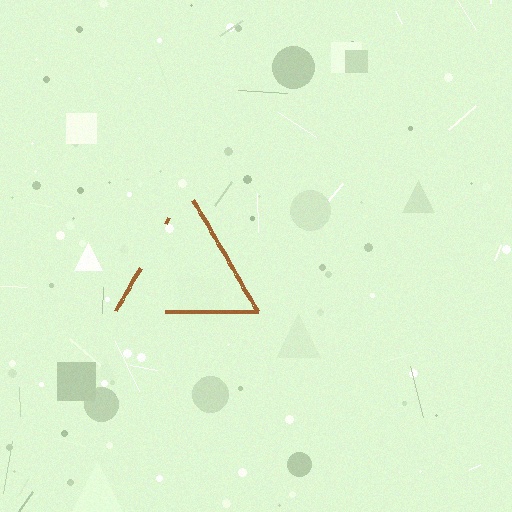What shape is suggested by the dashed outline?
The dashed outline suggests a triangle.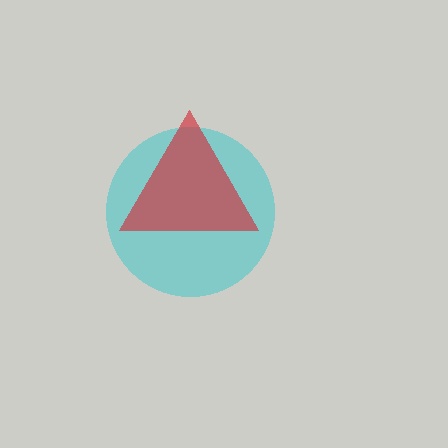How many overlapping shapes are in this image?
There are 2 overlapping shapes in the image.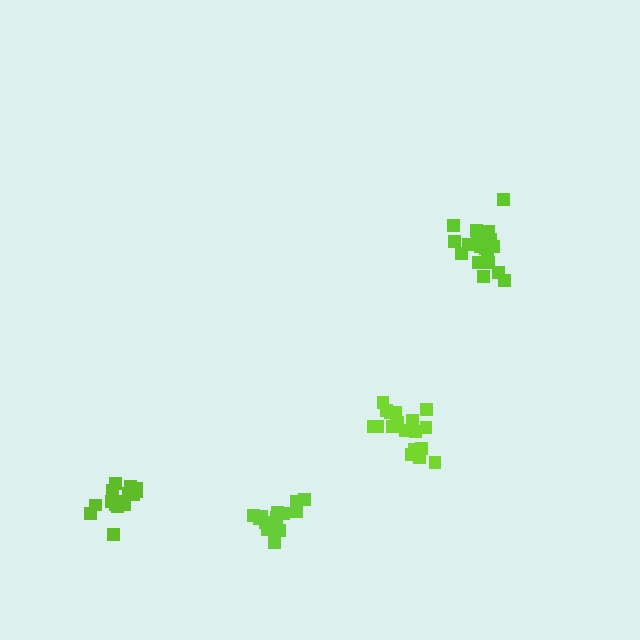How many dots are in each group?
Group 1: 19 dots, Group 2: 20 dots, Group 3: 14 dots, Group 4: 16 dots (69 total).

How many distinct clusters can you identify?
There are 4 distinct clusters.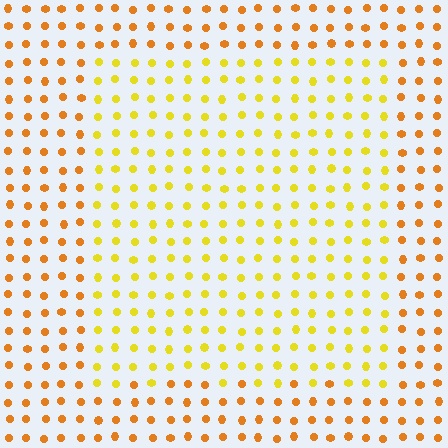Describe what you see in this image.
The image is filled with small orange elements in a uniform arrangement. A rectangle-shaped region is visible where the elements are tinted to a slightly different hue, forming a subtle color boundary.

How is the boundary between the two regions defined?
The boundary is defined purely by a slight shift in hue (about 29 degrees). Spacing, size, and orientation are identical on both sides.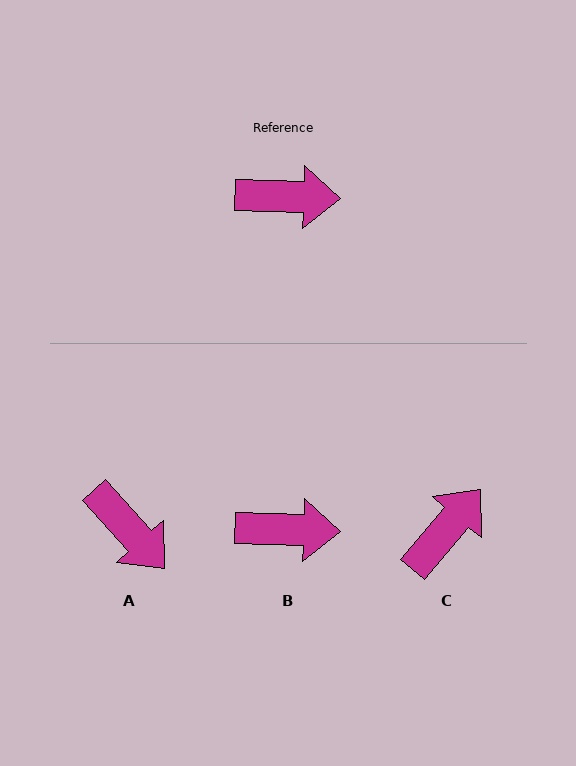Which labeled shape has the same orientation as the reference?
B.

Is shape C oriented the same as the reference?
No, it is off by about 51 degrees.